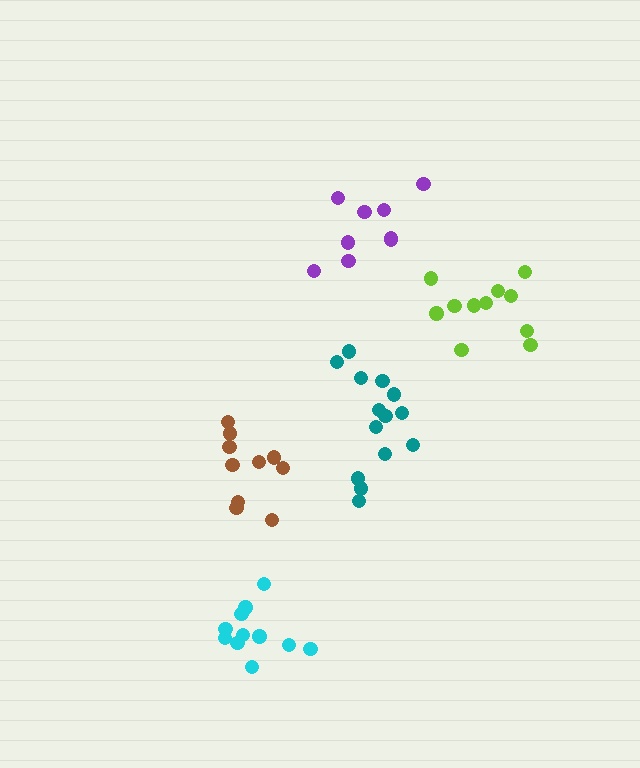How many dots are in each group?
Group 1: 9 dots, Group 2: 11 dots, Group 3: 14 dots, Group 4: 11 dots, Group 5: 10 dots (55 total).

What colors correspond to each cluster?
The clusters are colored: purple, cyan, teal, lime, brown.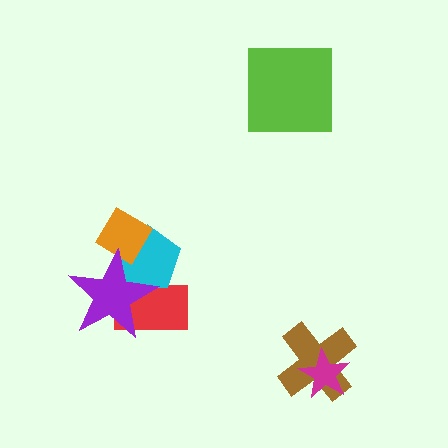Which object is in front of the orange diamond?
The purple star is in front of the orange diamond.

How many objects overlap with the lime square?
0 objects overlap with the lime square.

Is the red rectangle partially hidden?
Yes, it is partially covered by another shape.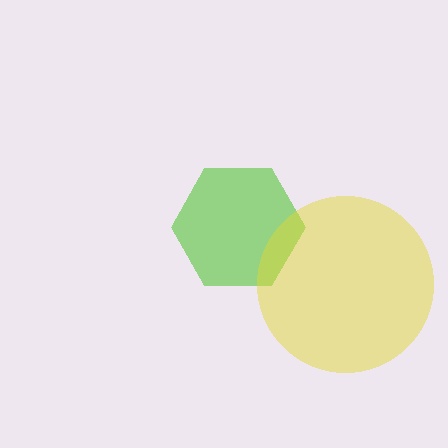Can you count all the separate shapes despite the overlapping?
Yes, there are 2 separate shapes.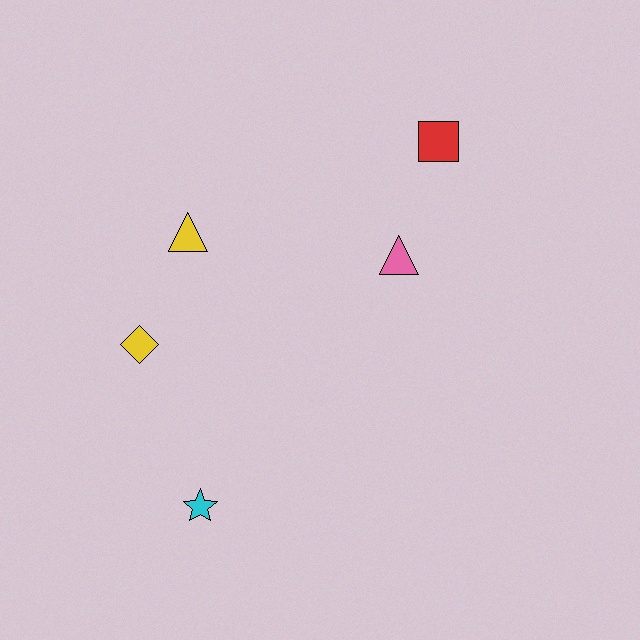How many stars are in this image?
There is 1 star.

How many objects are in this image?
There are 5 objects.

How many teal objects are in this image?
There are no teal objects.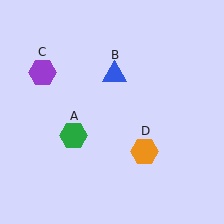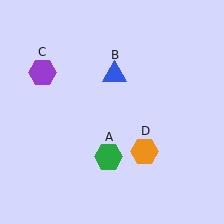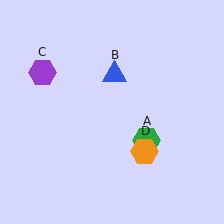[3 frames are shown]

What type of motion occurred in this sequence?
The green hexagon (object A) rotated counterclockwise around the center of the scene.